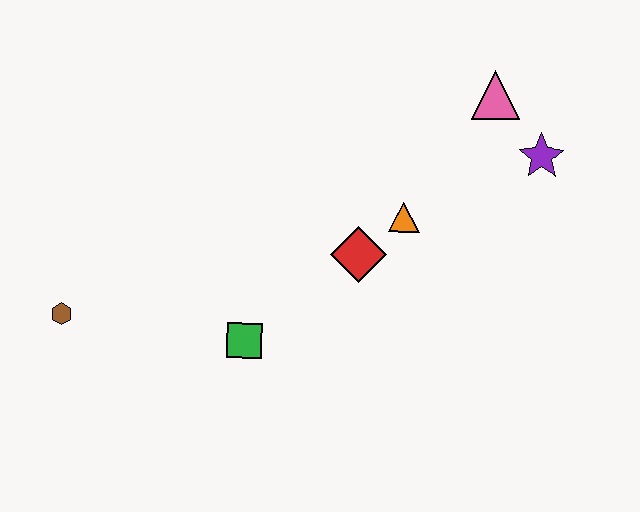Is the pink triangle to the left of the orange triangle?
No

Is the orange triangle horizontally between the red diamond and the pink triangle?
Yes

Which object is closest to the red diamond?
The orange triangle is closest to the red diamond.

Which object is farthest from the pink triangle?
The brown hexagon is farthest from the pink triangle.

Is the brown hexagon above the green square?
Yes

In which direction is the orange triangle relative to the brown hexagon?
The orange triangle is to the right of the brown hexagon.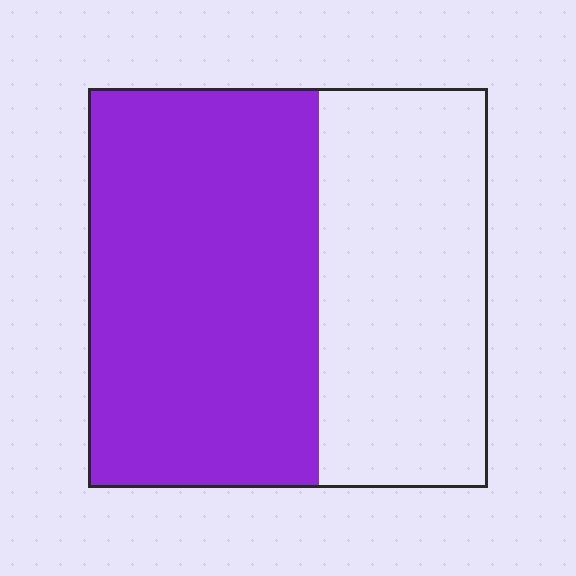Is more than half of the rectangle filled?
Yes.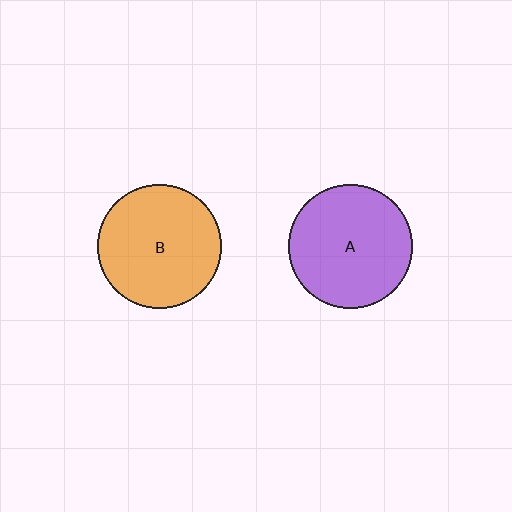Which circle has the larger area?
Circle A (purple).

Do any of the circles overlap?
No, none of the circles overlap.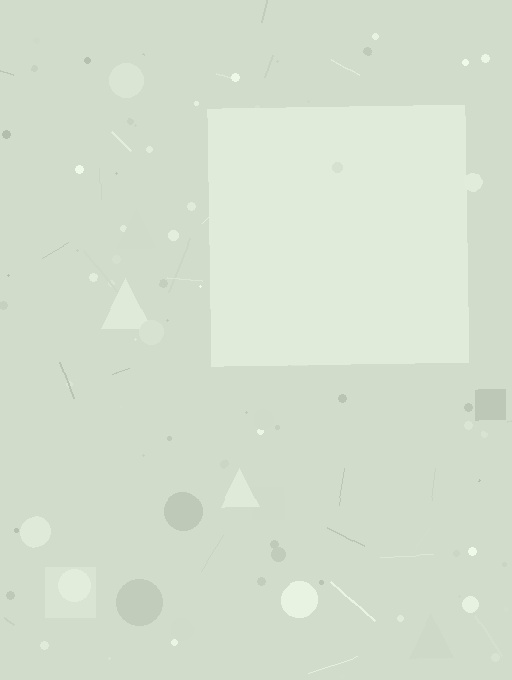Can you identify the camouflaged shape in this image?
The camouflaged shape is a square.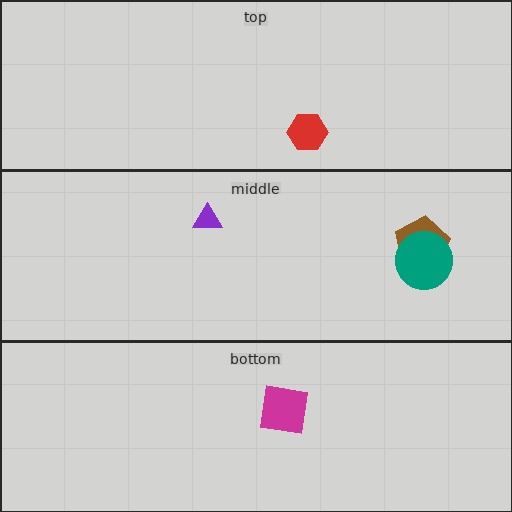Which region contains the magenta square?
The bottom region.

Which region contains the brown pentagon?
The middle region.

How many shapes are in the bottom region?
1.